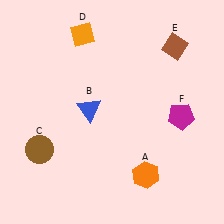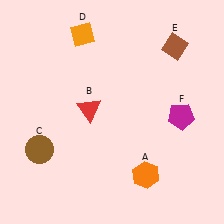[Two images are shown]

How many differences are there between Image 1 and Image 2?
There is 1 difference between the two images.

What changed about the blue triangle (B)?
In Image 1, B is blue. In Image 2, it changed to red.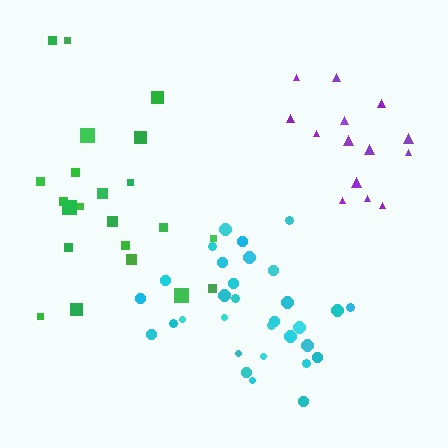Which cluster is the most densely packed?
Cyan.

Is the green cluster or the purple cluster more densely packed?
Purple.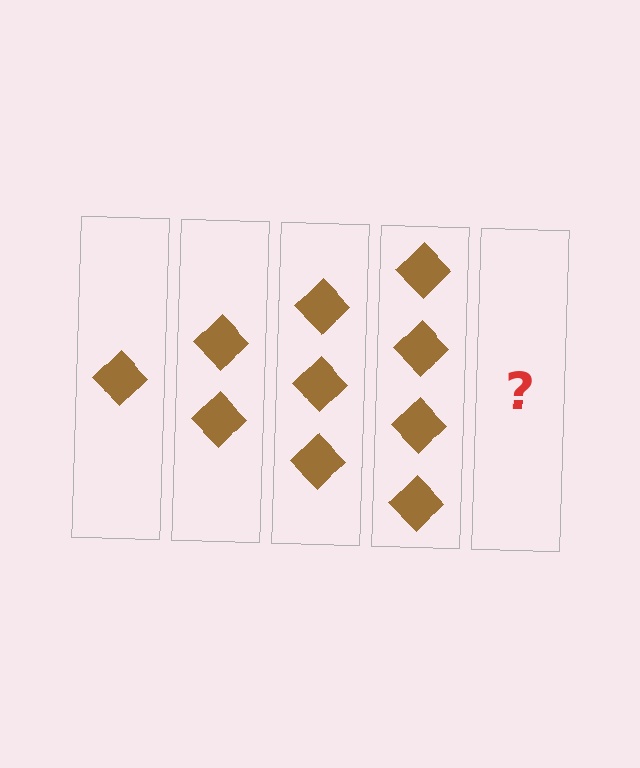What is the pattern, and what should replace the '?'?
The pattern is that each step adds one more diamond. The '?' should be 5 diamonds.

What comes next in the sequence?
The next element should be 5 diamonds.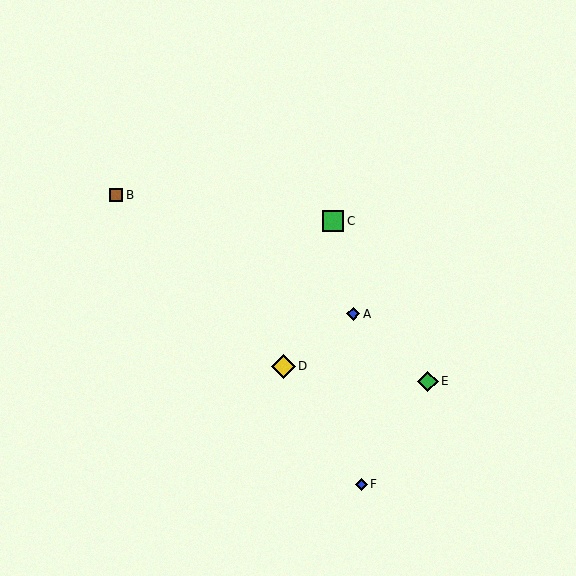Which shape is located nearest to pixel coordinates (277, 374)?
The yellow diamond (labeled D) at (283, 366) is nearest to that location.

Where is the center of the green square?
The center of the green square is at (333, 221).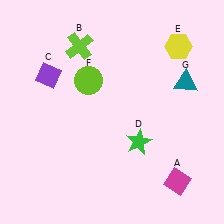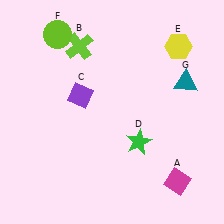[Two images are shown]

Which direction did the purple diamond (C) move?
The purple diamond (C) moved right.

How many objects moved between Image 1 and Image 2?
2 objects moved between the two images.